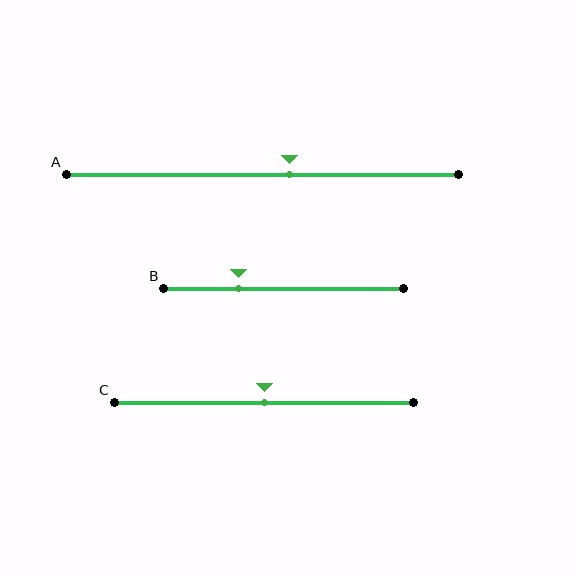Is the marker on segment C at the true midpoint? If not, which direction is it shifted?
Yes, the marker on segment C is at the true midpoint.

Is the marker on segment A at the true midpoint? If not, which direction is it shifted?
No, the marker on segment A is shifted to the right by about 7% of the segment length.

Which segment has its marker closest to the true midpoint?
Segment C has its marker closest to the true midpoint.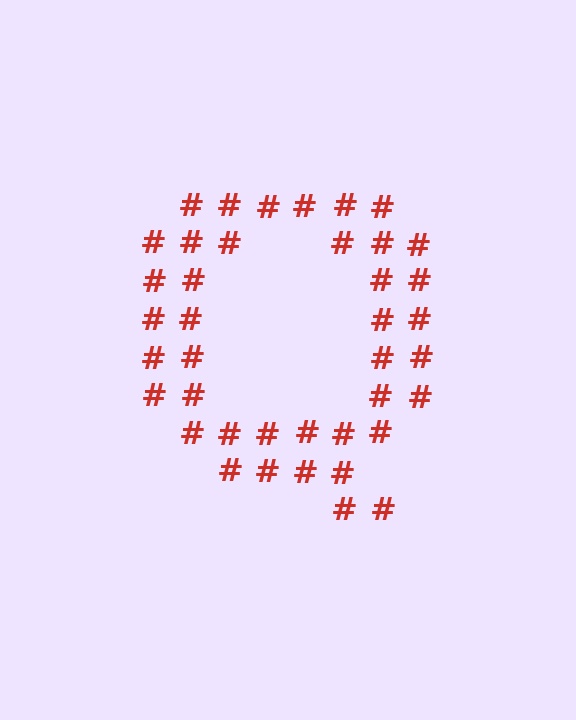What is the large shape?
The large shape is the letter Q.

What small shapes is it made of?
It is made of small hash symbols.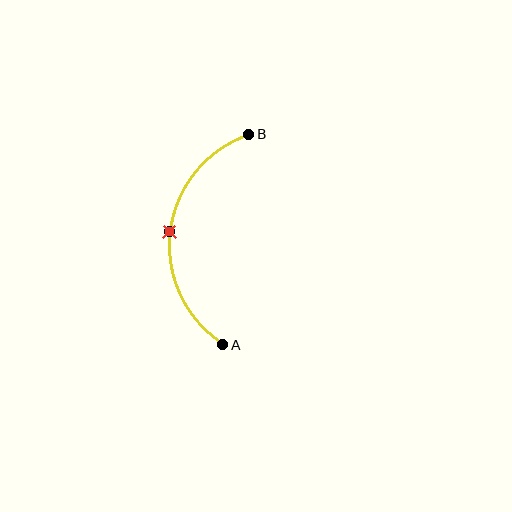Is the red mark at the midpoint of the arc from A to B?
Yes. The red mark lies on the arc at equal arc-length from both A and B — it is the arc midpoint.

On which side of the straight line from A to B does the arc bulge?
The arc bulges to the left of the straight line connecting A and B.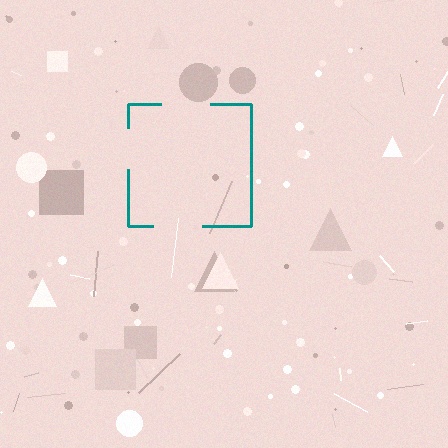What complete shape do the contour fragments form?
The contour fragments form a square.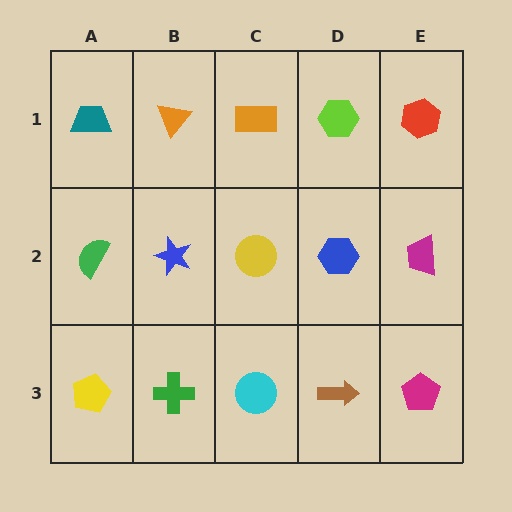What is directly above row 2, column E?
A red hexagon.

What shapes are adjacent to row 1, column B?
A blue star (row 2, column B), a teal trapezoid (row 1, column A), an orange rectangle (row 1, column C).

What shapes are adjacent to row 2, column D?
A lime hexagon (row 1, column D), a brown arrow (row 3, column D), a yellow circle (row 2, column C), a magenta trapezoid (row 2, column E).